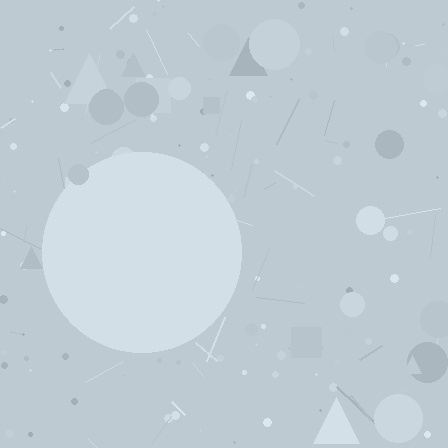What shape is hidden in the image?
A circle is hidden in the image.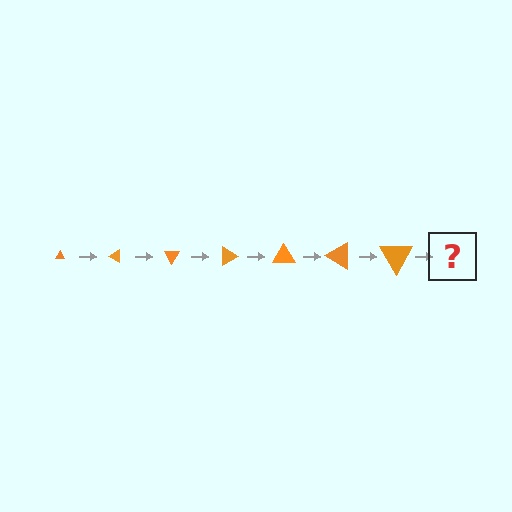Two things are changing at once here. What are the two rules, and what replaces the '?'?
The two rules are that the triangle grows larger each step and it rotates 30 degrees each step. The '?' should be a triangle, larger than the previous one and rotated 210 degrees from the start.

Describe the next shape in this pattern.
It should be a triangle, larger than the previous one and rotated 210 degrees from the start.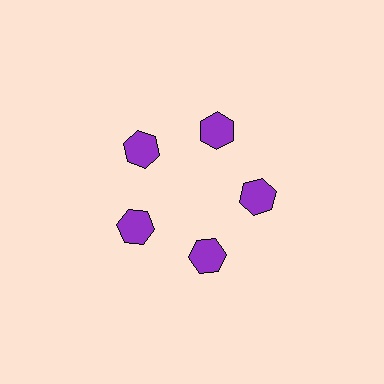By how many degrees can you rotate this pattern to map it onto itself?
The pattern maps onto itself every 72 degrees of rotation.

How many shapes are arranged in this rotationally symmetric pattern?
There are 5 shapes, arranged in 5 groups of 1.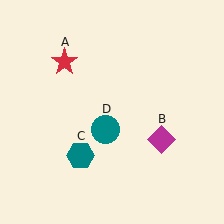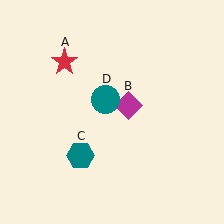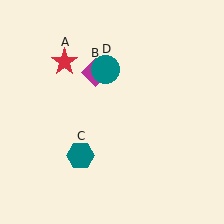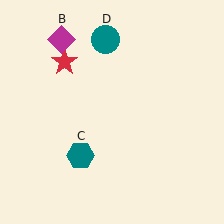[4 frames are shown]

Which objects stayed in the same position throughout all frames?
Red star (object A) and teal hexagon (object C) remained stationary.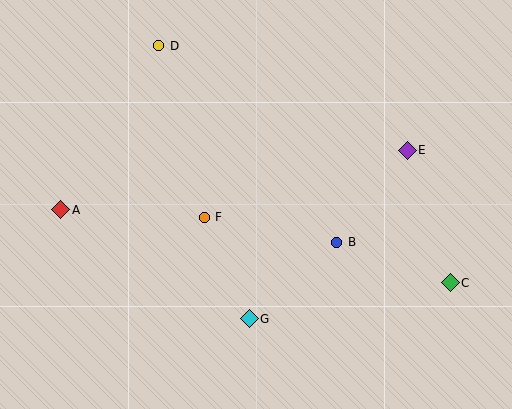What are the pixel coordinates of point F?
Point F is at (204, 217).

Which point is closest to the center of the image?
Point F at (204, 217) is closest to the center.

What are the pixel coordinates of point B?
Point B is at (336, 242).